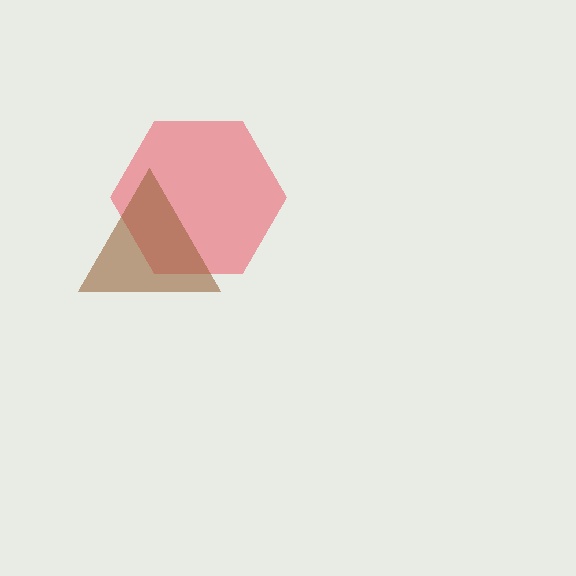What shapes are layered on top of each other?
The layered shapes are: a red hexagon, a brown triangle.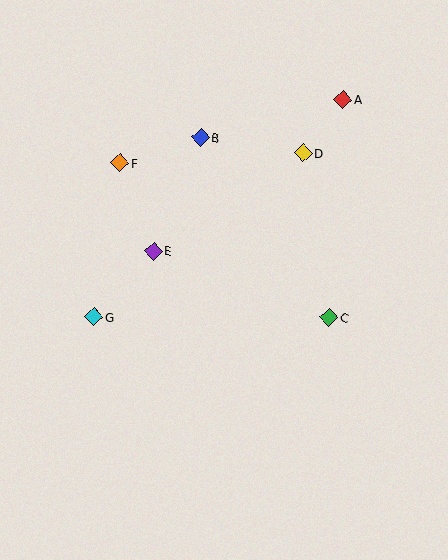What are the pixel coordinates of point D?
Point D is at (303, 153).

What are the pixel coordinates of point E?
Point E is at (153, 251).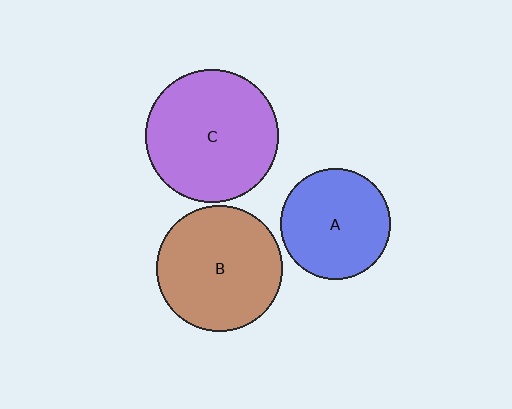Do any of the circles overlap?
No, none of the circles overlap.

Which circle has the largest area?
Circle C (purple).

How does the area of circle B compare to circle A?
Approximately 1.3 times.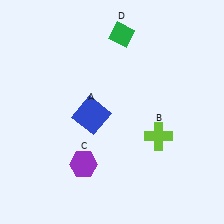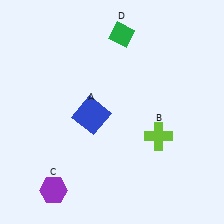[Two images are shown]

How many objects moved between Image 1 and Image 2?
1 object moved between the two images.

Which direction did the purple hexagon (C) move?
The purple hexagon (C) moved left.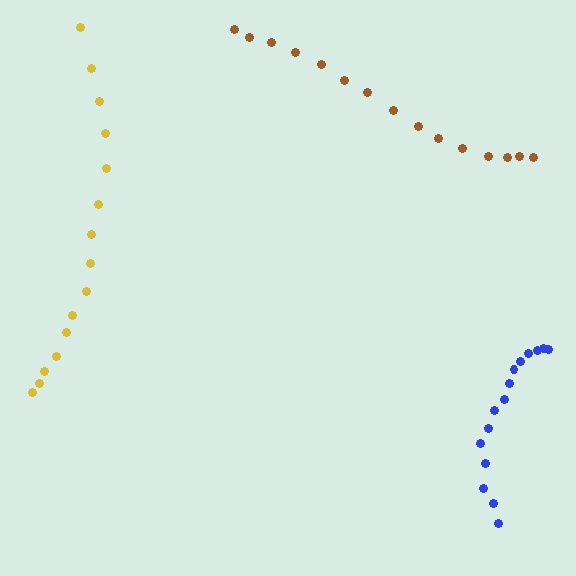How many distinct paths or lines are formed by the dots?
There are 3 distinct paths.